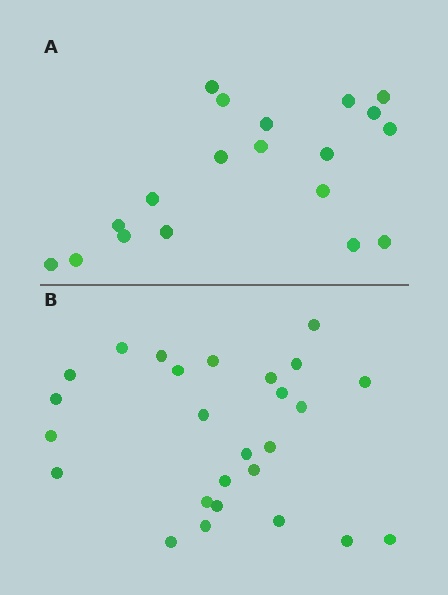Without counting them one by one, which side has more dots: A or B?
Region B (the bottom region) has more dots.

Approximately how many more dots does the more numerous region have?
Region B has roughly 8 or so more dots than region A.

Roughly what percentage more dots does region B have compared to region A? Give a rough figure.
About 35% more.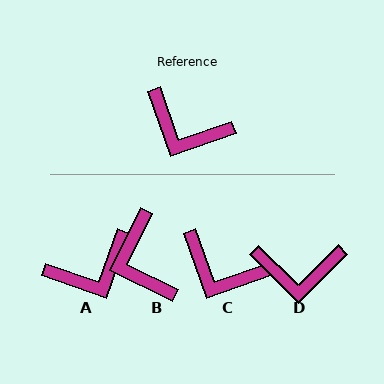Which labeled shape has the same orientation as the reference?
C.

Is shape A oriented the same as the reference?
No, it is off by about 51 degrees.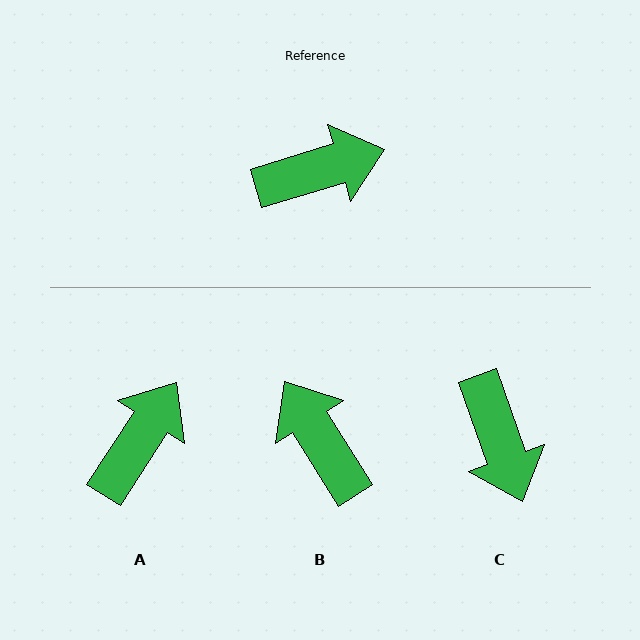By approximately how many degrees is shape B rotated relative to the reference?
Approximately 105 degrees counter-clockwise.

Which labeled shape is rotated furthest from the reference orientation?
B, about 105 degrees away.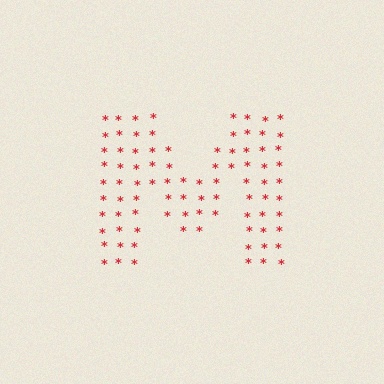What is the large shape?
The large shape is the letter M.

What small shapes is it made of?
It is made of small asterisks.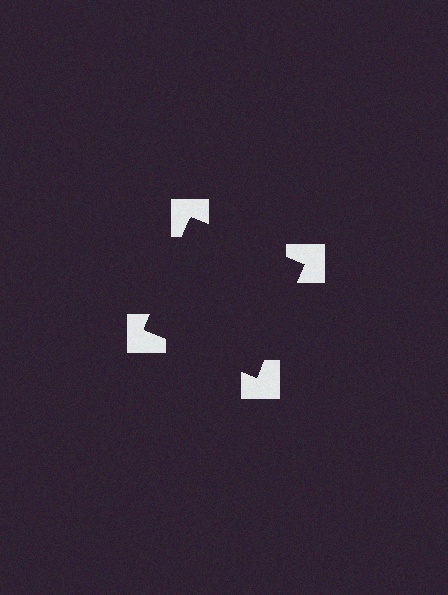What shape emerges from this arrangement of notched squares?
An illusory square — its edges are inferred from the aligned wedge cuts in the notched squares, not physically drawn.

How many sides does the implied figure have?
4 sides.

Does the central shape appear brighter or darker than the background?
It typically appears slightly darker than the background, even though no actual brightness change is drawn.